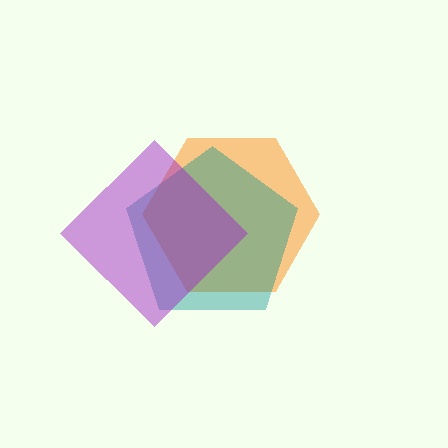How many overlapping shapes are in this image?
There are 3 overlapping shapes in the image.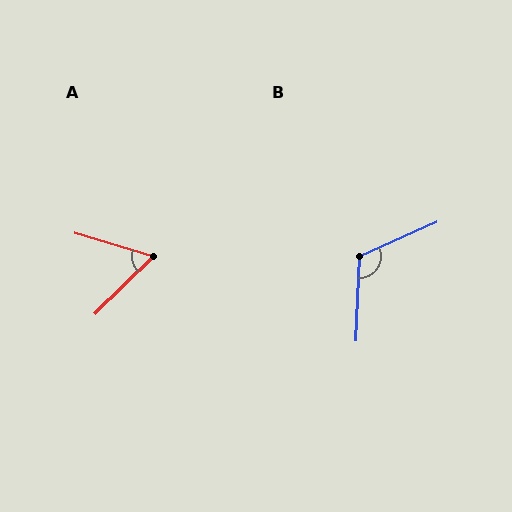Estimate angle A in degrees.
Approximately 62 degrees.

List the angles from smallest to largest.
A (62°), B (116°).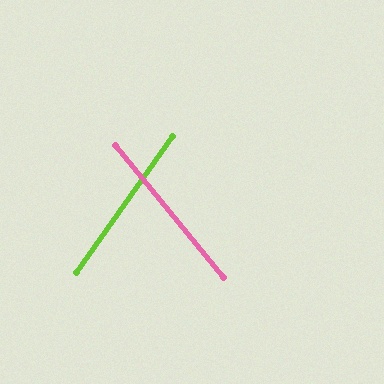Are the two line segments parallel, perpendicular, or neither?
Neither parallel nor perpendicular — they differ by about 74°.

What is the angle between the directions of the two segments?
Approximately 74 degrees.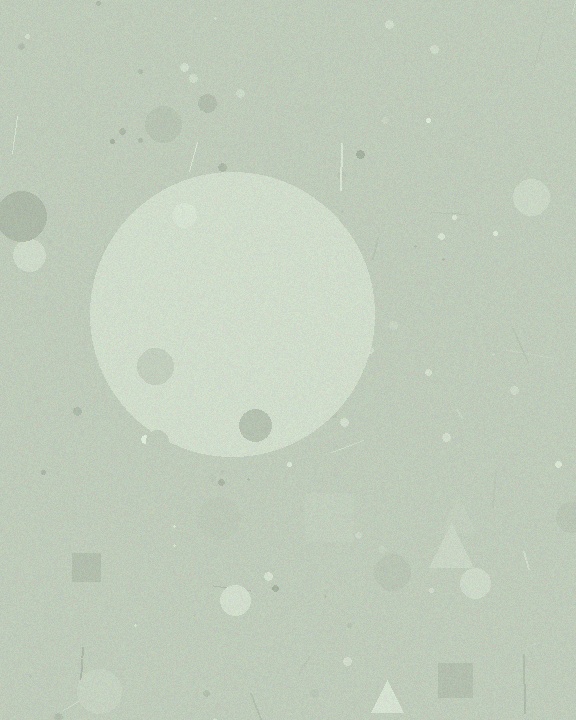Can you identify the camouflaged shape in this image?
The camouflaged shape is a circle.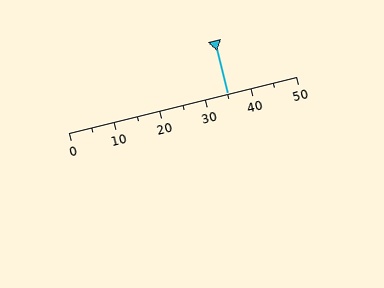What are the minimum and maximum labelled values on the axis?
The axis runs from 0 to 50.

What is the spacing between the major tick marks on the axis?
The major ticks are spaced 10 apart.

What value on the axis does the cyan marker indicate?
The marker indicates approximately 35.